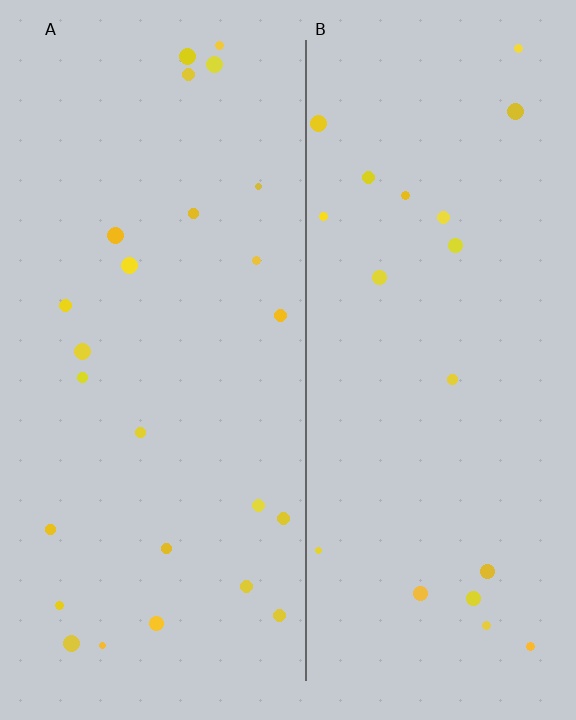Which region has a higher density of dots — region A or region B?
A (the left).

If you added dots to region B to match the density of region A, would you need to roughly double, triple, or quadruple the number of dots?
Approximately double.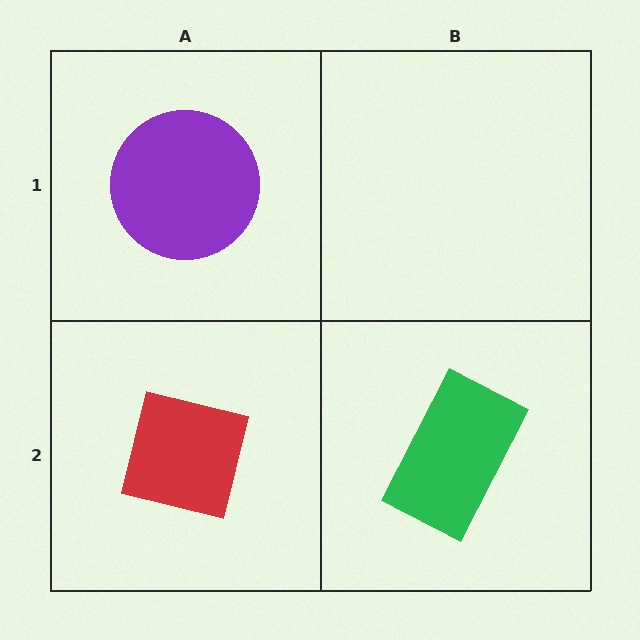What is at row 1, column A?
A purple circle.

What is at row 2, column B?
A green rectangle.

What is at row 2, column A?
A red square.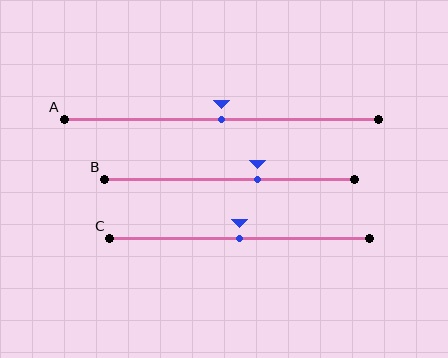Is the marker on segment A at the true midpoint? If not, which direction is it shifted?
Yes, the marker on segment A is at the true midpoint.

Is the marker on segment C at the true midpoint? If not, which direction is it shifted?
Yes, the marker on segment C is at the true midpoint.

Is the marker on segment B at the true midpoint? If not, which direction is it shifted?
No, the marker on segment B is shifted to the right by about 11% of the segment length.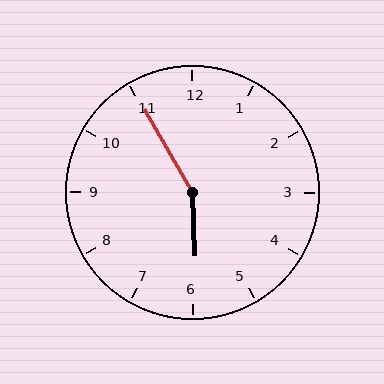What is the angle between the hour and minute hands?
Approximately 152 degrees.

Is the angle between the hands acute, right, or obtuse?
It is obtuse.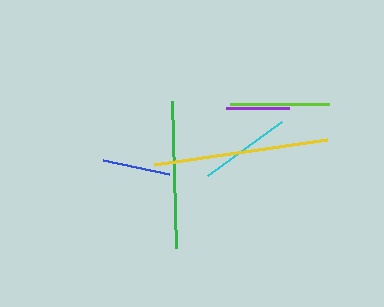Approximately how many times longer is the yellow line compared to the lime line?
The yellow line is approximately 1.8 times the length of the lime line.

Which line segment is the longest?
The yellow line is the longest at approximately 175 pixels.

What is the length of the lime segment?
The lime segment is approximately 98 pixels long.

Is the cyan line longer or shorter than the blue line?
The cyan line is longer than the blue line.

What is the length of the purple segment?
The purple segment is approximately 63 pixels long.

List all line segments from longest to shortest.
From longest to shortest: yellow, green, lime, cyan, blue, purple.